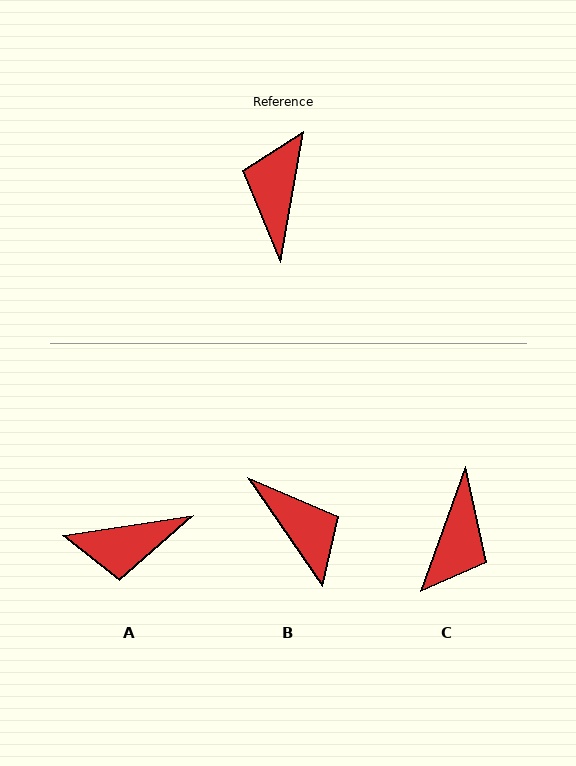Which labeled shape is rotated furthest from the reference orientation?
C, about 170 degrees away.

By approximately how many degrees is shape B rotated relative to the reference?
Approximately 136 degrees clockwise.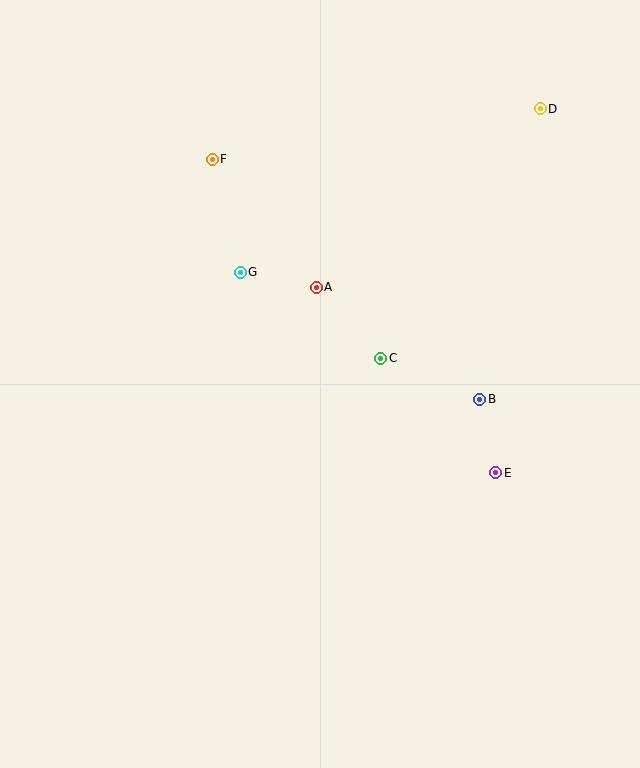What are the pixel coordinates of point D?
Point D is at (540, 109).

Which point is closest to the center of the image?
Point C at (381, 358) is closest to the center.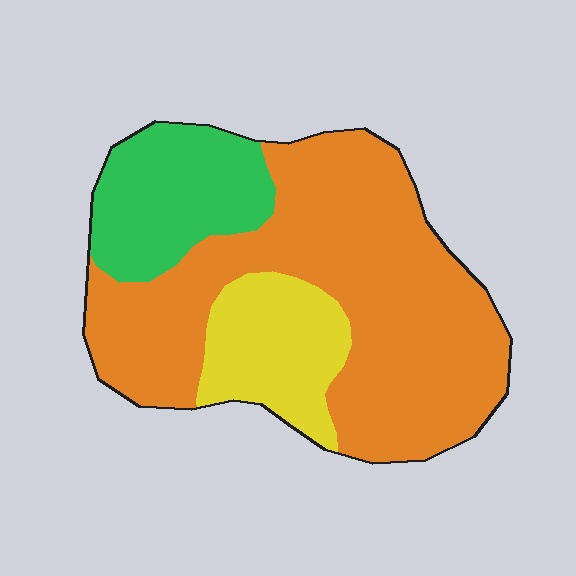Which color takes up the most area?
Orange, at roughly 65%.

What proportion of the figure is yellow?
Yellow takes up less than a quarter of the figure.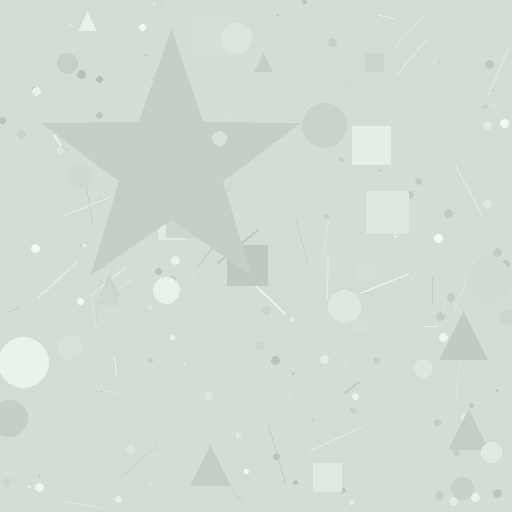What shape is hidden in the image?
A star is hidden in the image.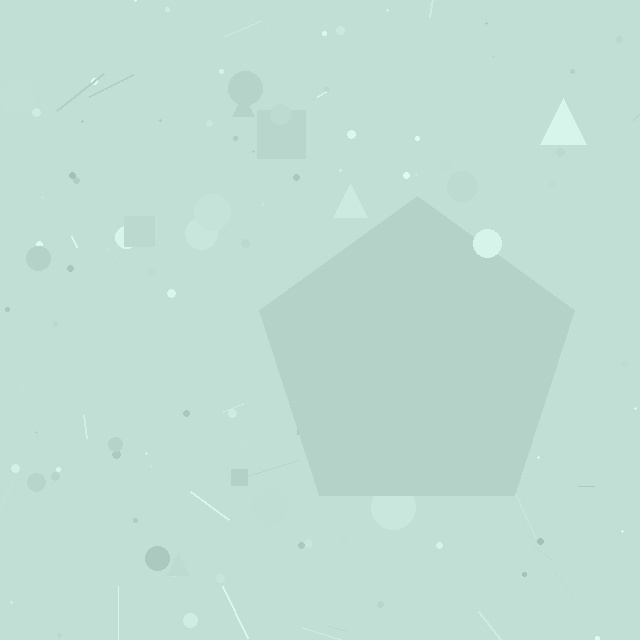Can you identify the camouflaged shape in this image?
The camouflaged shape is a pentagon.